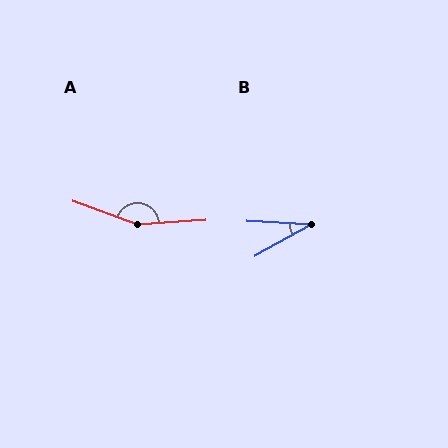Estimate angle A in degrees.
Approximately 156 degrees.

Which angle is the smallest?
B, at approximately 33 degrees.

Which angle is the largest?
A, at approximately 156 degrees.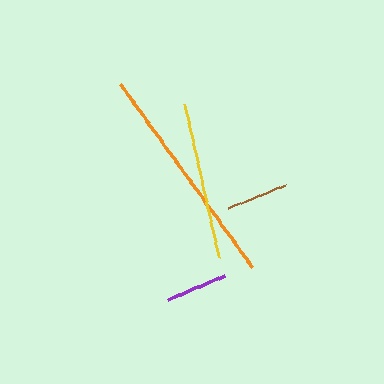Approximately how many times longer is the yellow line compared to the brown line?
The yellow line is approximately 2.6 times the length of the brown line.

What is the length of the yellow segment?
The yellow segment is approximately 158 pixels long.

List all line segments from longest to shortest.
From longest to shortest: orange, yellow, brown, purple.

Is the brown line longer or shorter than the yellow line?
The yellow line is longer than the brown line.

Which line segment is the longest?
The orange line is the longest at approximately 225 pixels.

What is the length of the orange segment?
The orange segment is approximately 225 pixels long.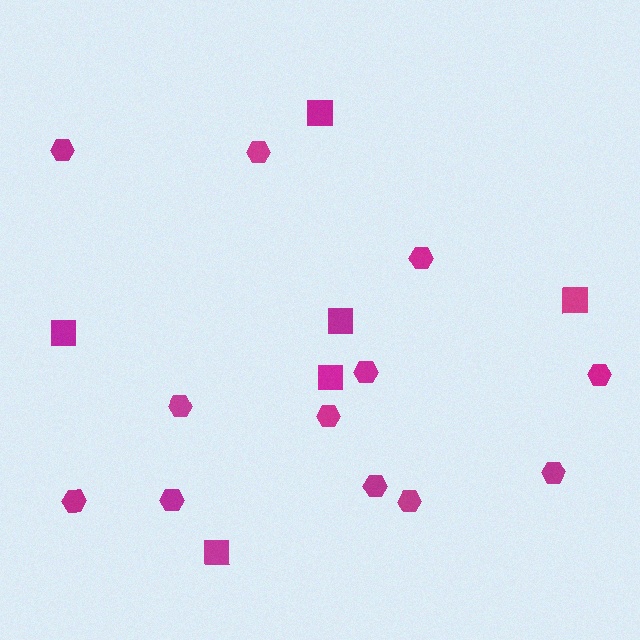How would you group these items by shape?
There are 2 groups: one group of hexagons (12) and one group of squares (6).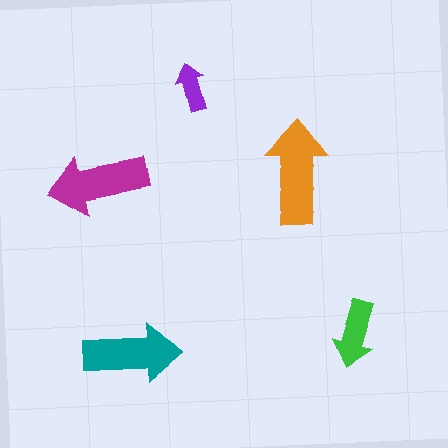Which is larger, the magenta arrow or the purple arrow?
The magenta one.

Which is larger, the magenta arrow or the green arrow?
The magenta one.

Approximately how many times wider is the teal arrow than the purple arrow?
About 2 times wider.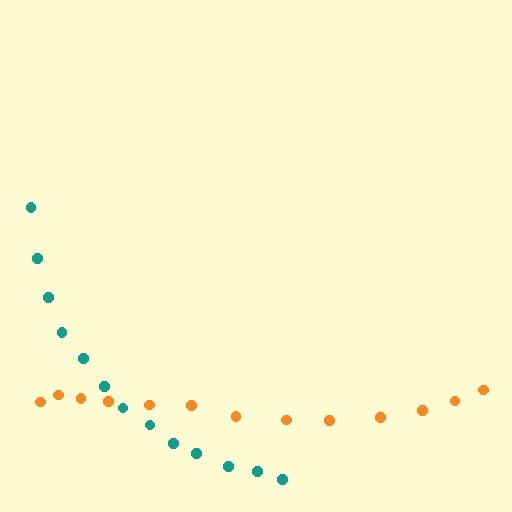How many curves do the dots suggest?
There are 2 distinct paths.